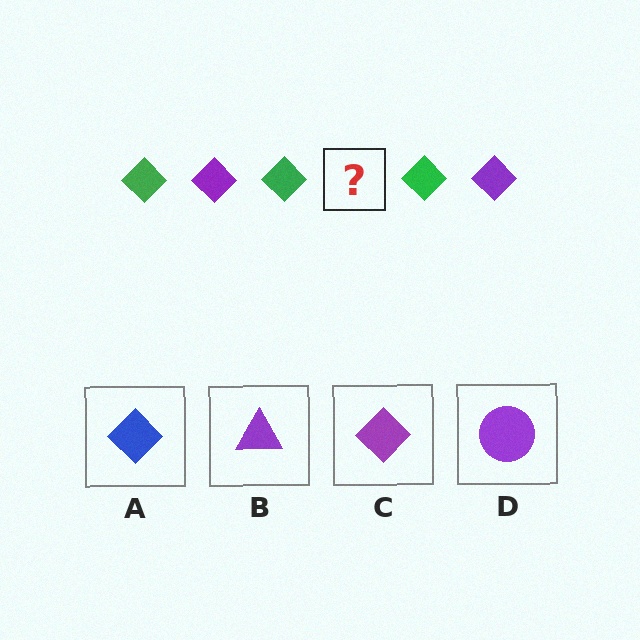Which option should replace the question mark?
Option C.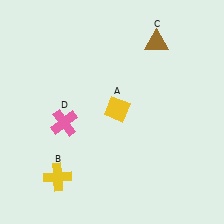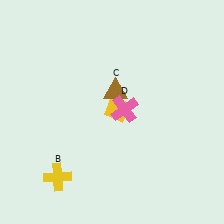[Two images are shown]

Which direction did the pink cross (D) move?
The pink cross (D) moved right.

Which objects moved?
The objects that moved are: the brown triangle (C), the pink cross (D).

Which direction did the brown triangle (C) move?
The brown triangle (C) moved down.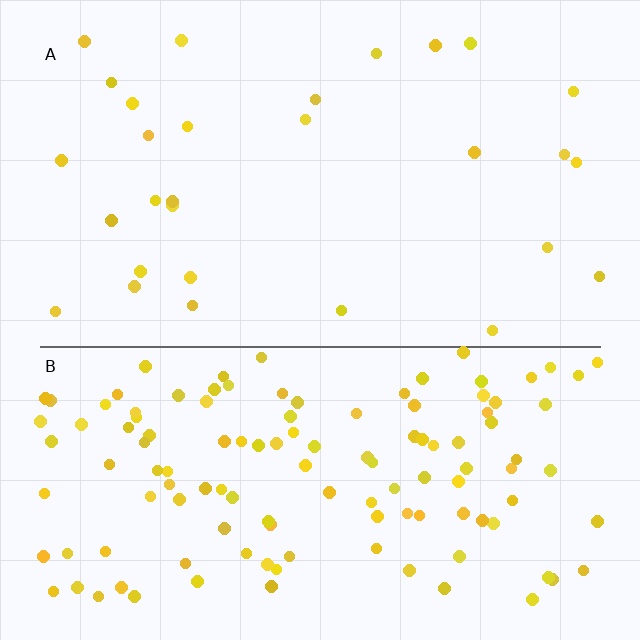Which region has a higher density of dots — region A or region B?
B (the bottom).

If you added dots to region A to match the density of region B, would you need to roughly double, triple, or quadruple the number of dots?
Approximately quadruple.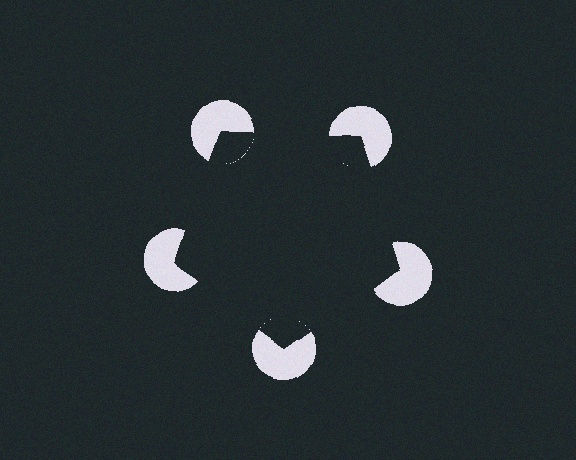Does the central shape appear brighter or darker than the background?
It typically appears slightly darker than the background, even though no actual brightness change is drawn.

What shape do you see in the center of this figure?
An illusory pentagon — its edges are inferred from the aligned wedge cuts in the pac-man discs, not physically drawn.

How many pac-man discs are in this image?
There are 5 — one at each vertex of the illusory pentagon.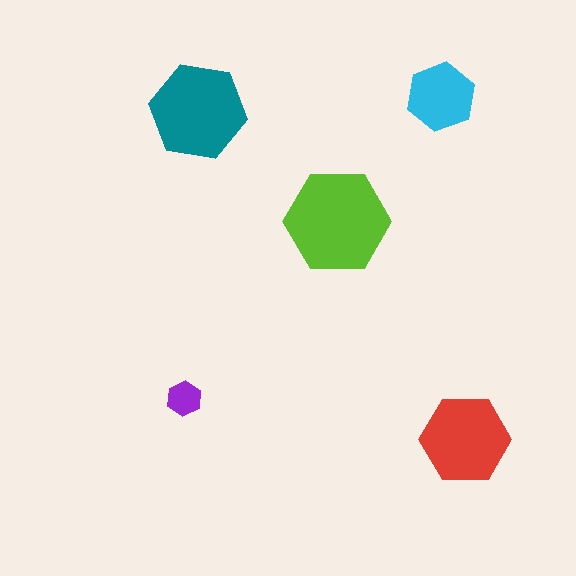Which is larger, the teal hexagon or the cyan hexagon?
The teal one.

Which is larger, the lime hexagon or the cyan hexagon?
The lime one.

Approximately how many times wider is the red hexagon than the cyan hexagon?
About 1.5 times wider.